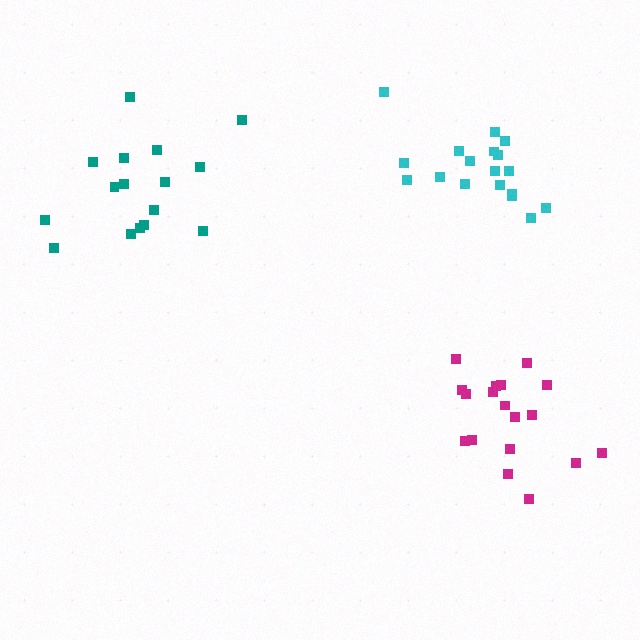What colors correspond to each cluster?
The clusters are colored: teal, cyan, magenta.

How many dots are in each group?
Group 1: 16 dots, Group 2: 18 dots, Group 3: 19 dots (53 total).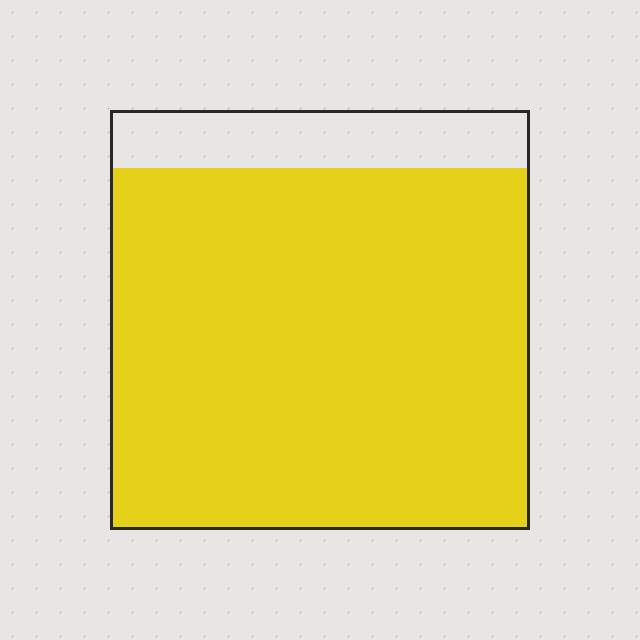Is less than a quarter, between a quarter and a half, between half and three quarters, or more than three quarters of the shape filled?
More than three quarters.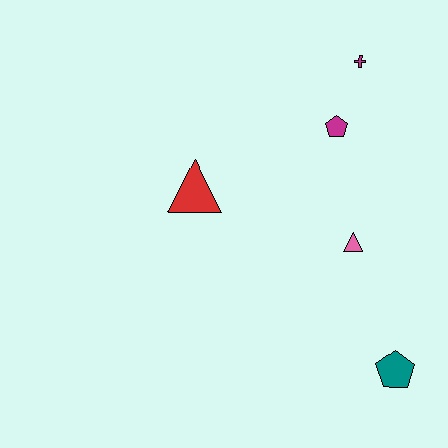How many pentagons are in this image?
There are 2 pentagons.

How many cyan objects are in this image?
There are no cyan objects.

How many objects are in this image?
There are 5 objects.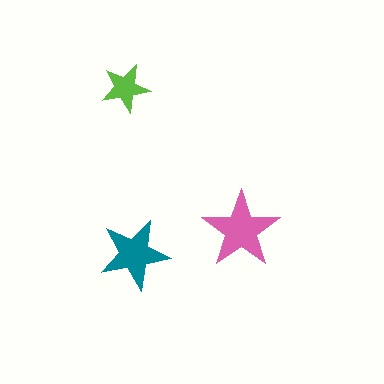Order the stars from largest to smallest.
the pink one, the teal one, the lime one.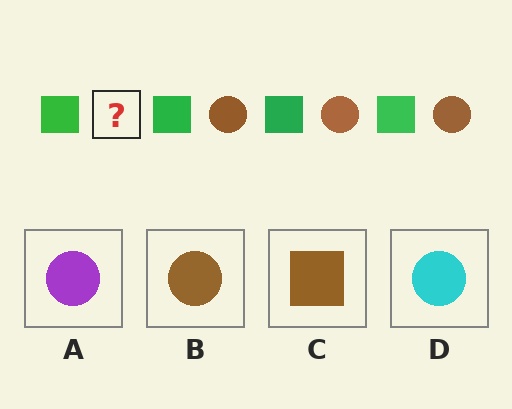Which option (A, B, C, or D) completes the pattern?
B.